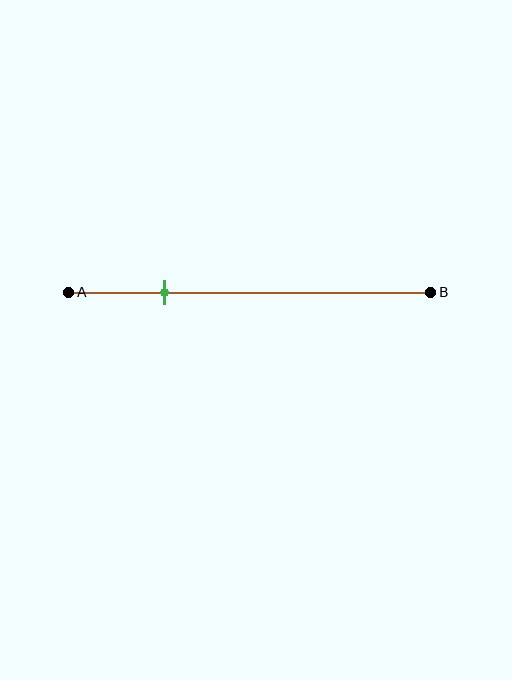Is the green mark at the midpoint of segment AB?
No, the mark is at about 25% from A, not at the 50% midpoint.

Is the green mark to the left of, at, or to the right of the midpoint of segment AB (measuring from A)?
The green mark is to the left of the midpoint of segment AB.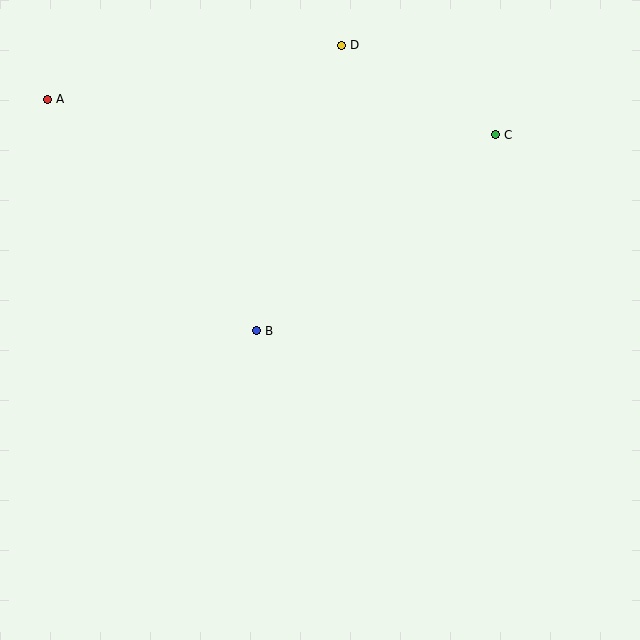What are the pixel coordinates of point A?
Point A is at (47, 99).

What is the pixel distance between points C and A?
The distance between C and A is 449 pixels.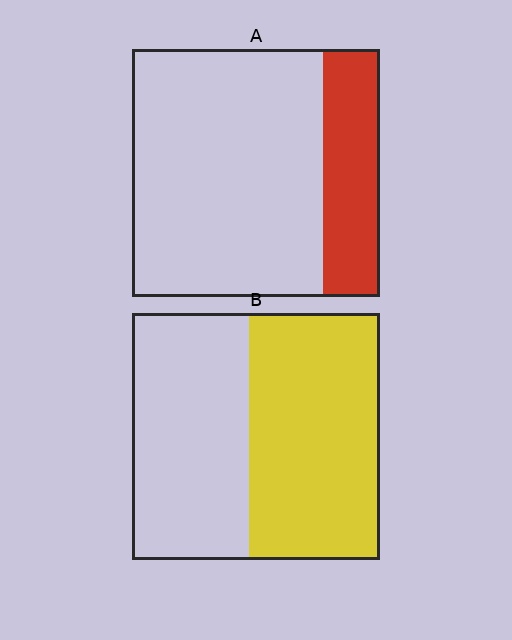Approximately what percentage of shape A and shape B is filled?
A is approximately 25% and B is approximately 55%.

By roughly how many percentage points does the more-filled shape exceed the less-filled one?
By roughly 30 percentage points (B over A).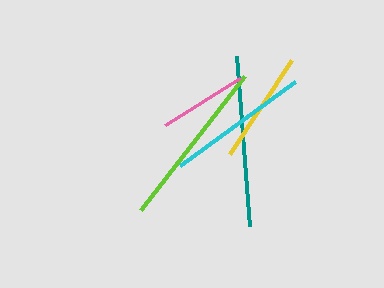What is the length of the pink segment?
The pink segment is approximately 89 pixels long.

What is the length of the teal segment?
The teal segment is approximately 171 pixels long.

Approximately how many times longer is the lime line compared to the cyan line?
The lime line is approximately 1.2 times the length of the cyan line.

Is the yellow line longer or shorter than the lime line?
The lime line is longer than the yellow line.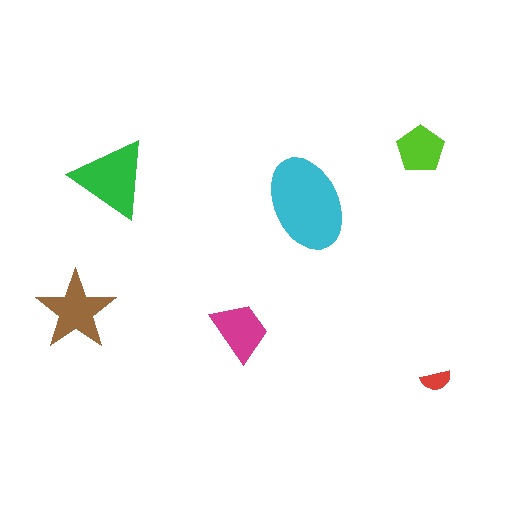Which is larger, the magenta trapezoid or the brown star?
The brown star.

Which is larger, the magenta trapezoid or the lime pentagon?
The magenta trapezoid.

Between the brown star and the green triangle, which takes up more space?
The green triangle.